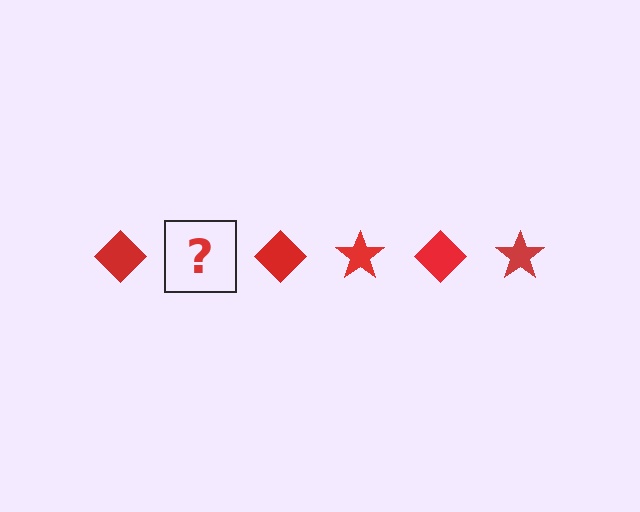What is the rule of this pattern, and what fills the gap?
The rule is that the pattern cycles through diamond, star shapes in red. The gap should be filled with a red star.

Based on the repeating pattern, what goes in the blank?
The blank should be a red star.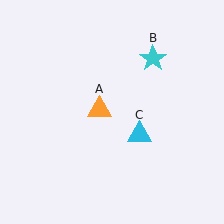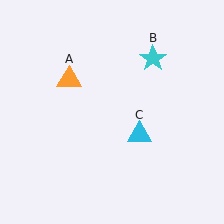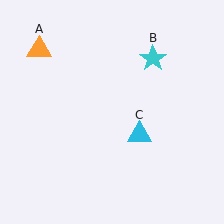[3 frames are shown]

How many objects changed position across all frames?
1 object changed position: orange triangle (object A).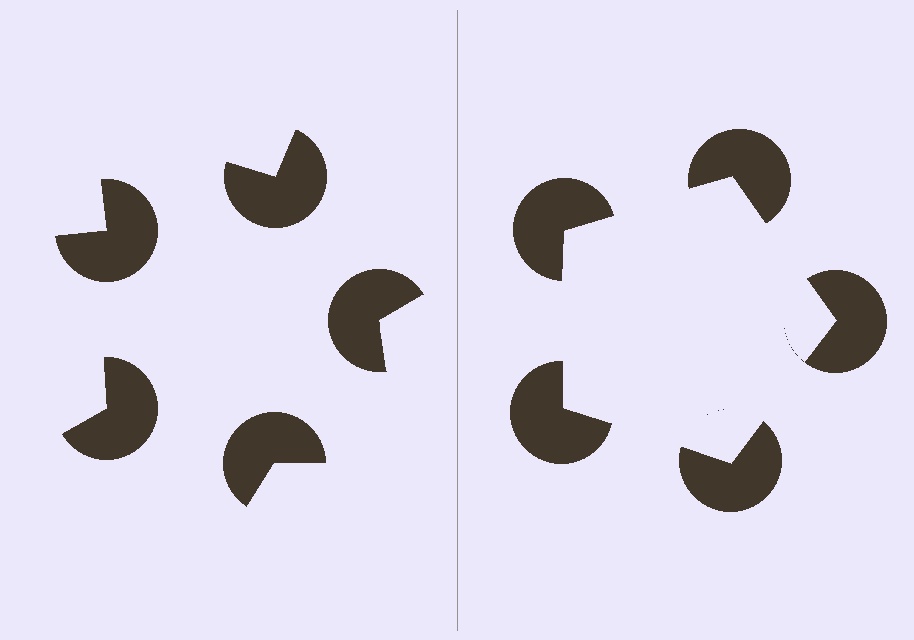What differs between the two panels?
The pac-man discs are positioned identically on both sides; only the wedge orientations differ. On the right they align to a pentagon; on the left they are misaligned.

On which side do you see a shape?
An illusory pentagon appears on the right side. On the left side the wedge cuts are rotated, so no coherent shape forms.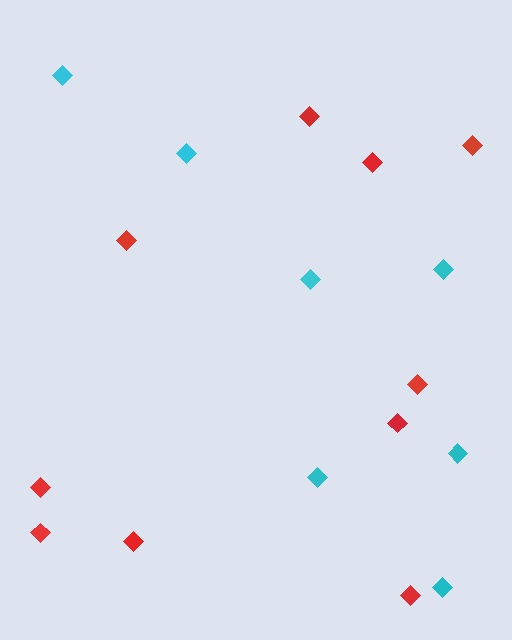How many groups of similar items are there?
There are 2 groups: one group of cyan diamonds (7) and one group of red diamonds (10).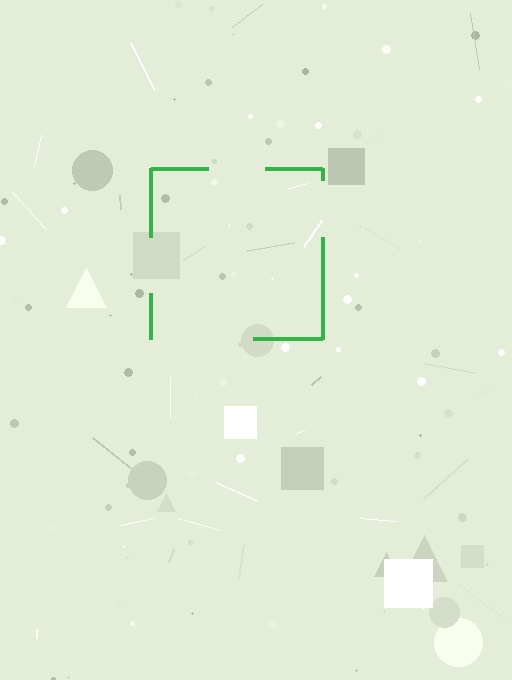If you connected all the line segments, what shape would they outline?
They would outline a square.